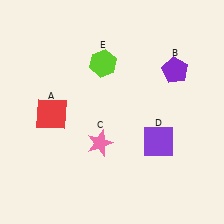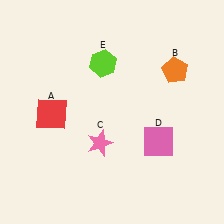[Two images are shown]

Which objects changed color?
B changed from purple to orange. D changed from purple to pink.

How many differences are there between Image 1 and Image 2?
There are 2 differences between the two images.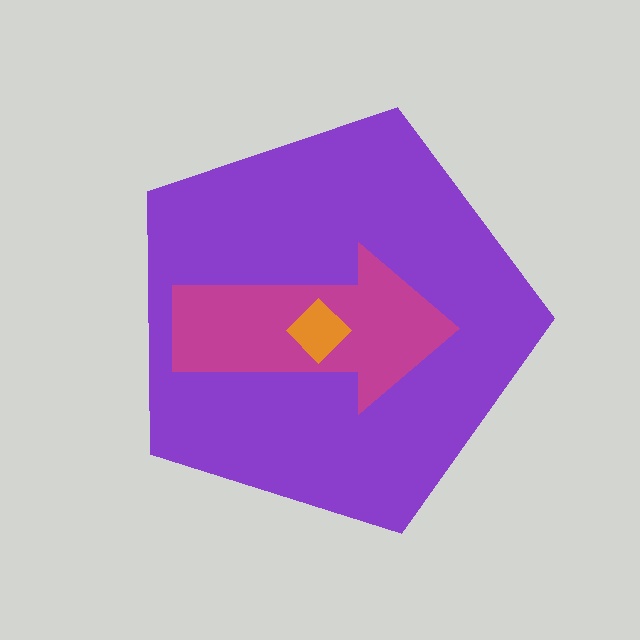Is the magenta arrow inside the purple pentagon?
Yes.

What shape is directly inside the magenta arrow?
The orange diamond.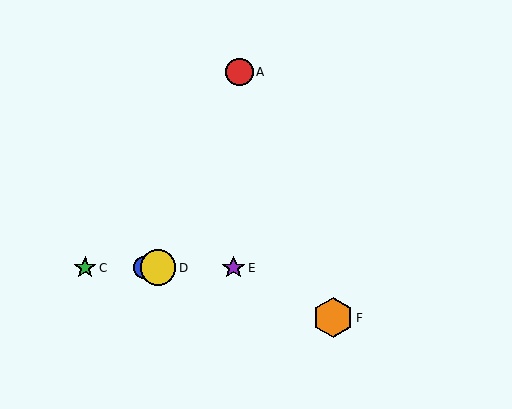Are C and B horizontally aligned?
Yes, both are at y≈268.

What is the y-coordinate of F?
Object F is at y≈318.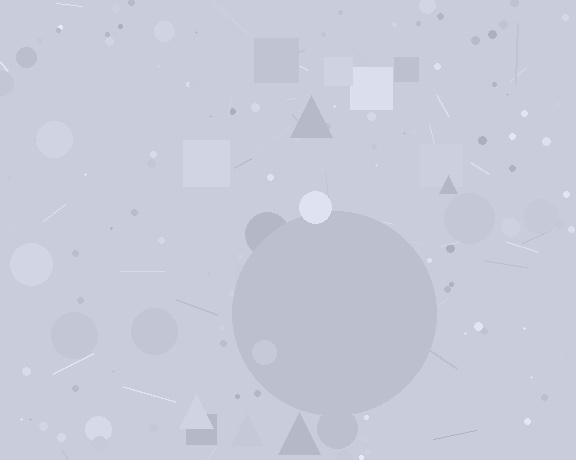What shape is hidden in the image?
A circle is hidden in the image.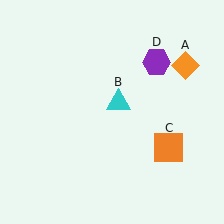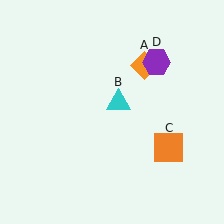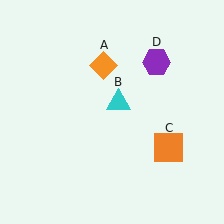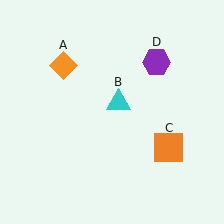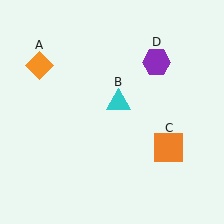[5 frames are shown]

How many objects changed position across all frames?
1 object changed position: orange diamond (object A).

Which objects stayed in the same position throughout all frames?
Cyan triangle (object B) and orange square (object C) and purple hexagon (object D) remained stationary.